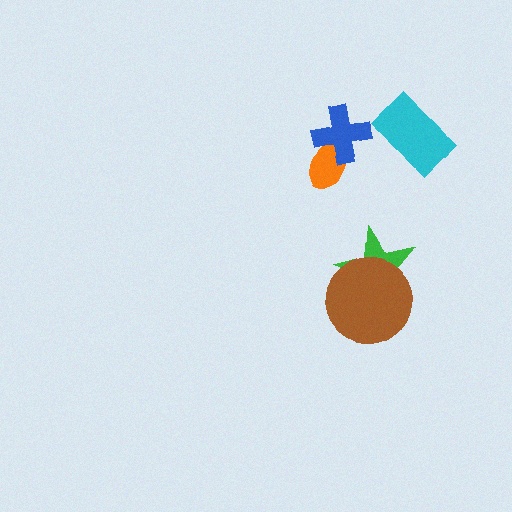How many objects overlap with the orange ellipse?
1 object overlaps with the orange ellipse.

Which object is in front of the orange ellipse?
The blue cross is in front of the orange ellipse.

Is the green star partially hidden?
Yes, it is partially covered by another shape.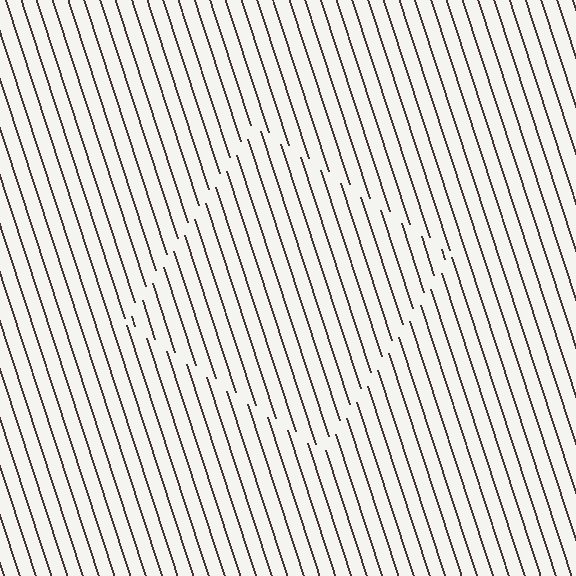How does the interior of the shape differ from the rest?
The interior of the shape contains the same grating, shifted by half a period — the contour is defined by the phase discontinuity where line-ends from the inner and outer gratings abut.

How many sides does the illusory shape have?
4 sides — the line-ends trace a square.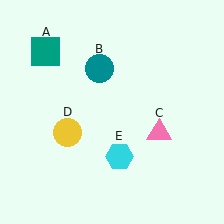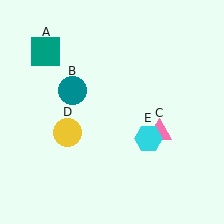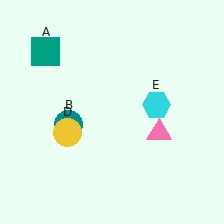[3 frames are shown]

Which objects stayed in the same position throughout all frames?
Teal square (object A) and pink triangle (object C) and yellow circle (object D) remained stationary.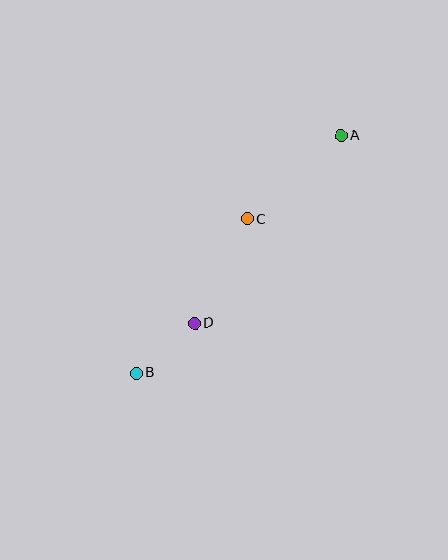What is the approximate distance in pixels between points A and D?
The distance between A and D is approximately 238 pixels.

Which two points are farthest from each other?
Points A and B are farthest from each other.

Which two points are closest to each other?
Points B and D are closest to each other.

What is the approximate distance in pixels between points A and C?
The distance between A and C is approximately 125 pixels.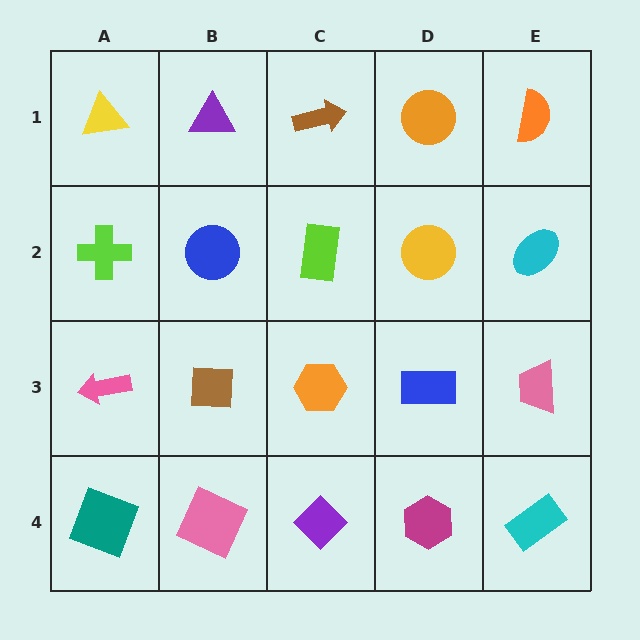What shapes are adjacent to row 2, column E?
An orange semicircle (row 1, column E), a pink trapezoid (row 3, column E), a yellow circle (row 2, column D).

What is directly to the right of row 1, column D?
An orange semicircle.